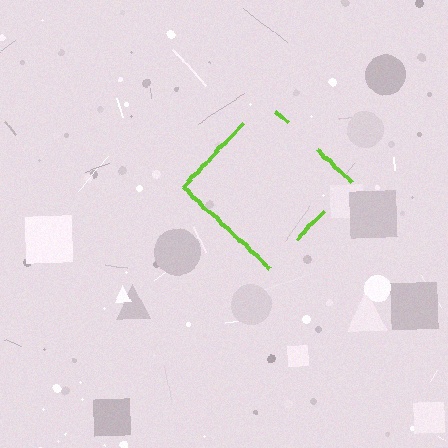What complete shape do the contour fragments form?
The contour fragments form a diamond.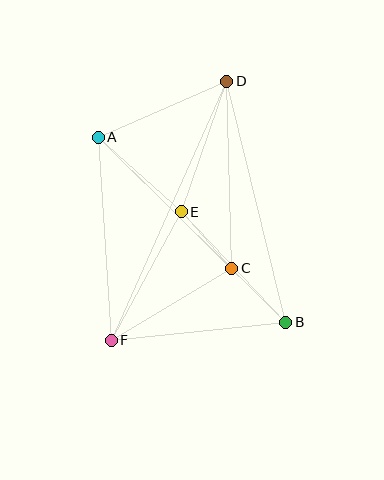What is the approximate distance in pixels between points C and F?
The distance between C and F is approximately 141 pixels.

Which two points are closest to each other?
Points C and E are closest to each other.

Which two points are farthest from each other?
Points D and F are farthest from each other.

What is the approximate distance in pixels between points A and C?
The distance between A and C is approximately 187 pixels.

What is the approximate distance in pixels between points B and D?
The distance between B and D is approximately 248 pixels.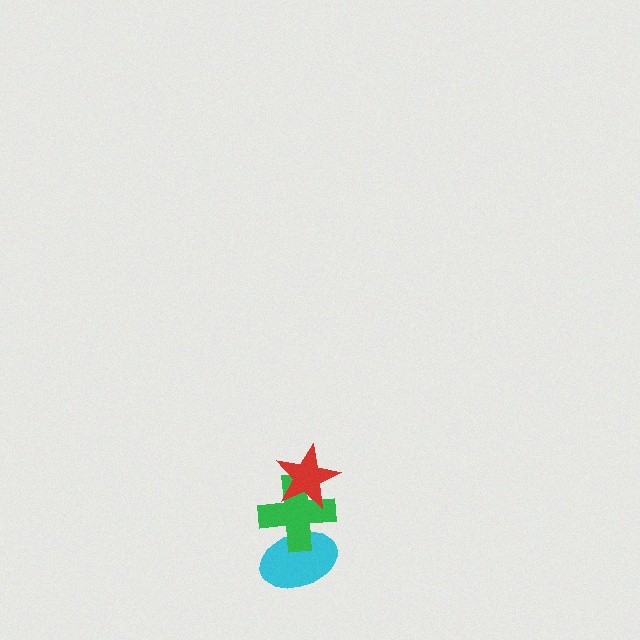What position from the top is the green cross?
The green cross is 2nd from the top.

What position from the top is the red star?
The red star is 1st from the top.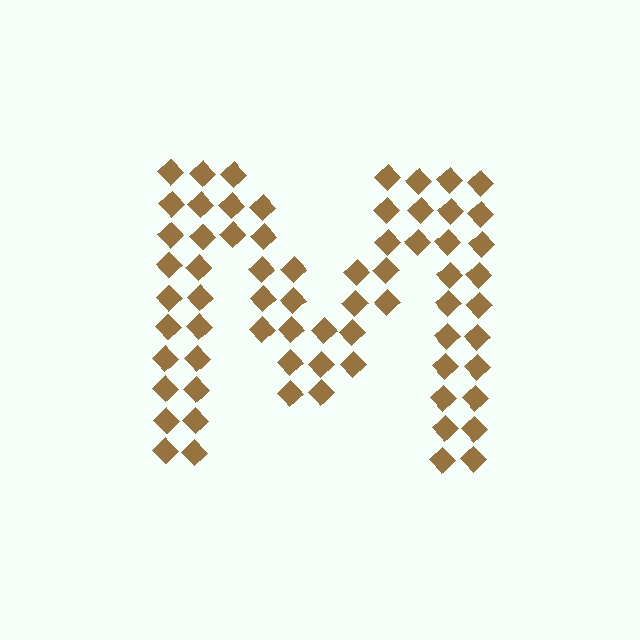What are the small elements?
The small elements are diamonds.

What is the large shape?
The large shape is the letter M.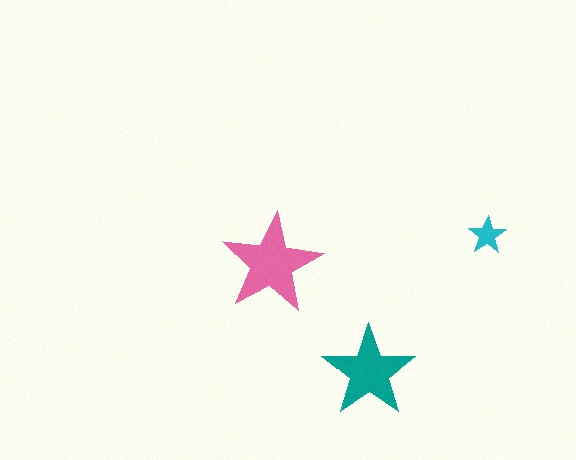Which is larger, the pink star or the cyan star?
The pink one.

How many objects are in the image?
There are 3 objects in the image.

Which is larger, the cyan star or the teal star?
The teal one.